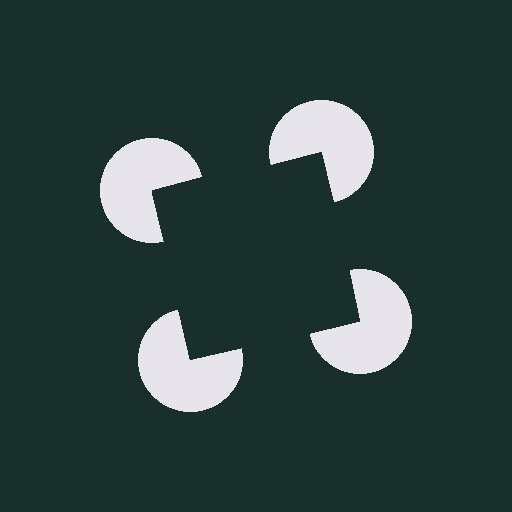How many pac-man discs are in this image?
There are 4 — one at each vertex of the illusory square.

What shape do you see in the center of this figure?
An illusory square — its edges are inferred from the aligned wedge cuts in the pac-man discs, not physically drawn.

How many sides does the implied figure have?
4 sides.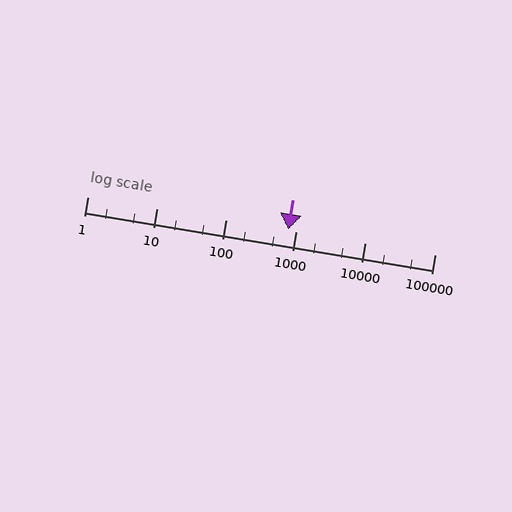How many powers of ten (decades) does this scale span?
The scale spans 5 decades, from 1 to 100000.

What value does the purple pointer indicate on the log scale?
The pointer indicates approximately 770.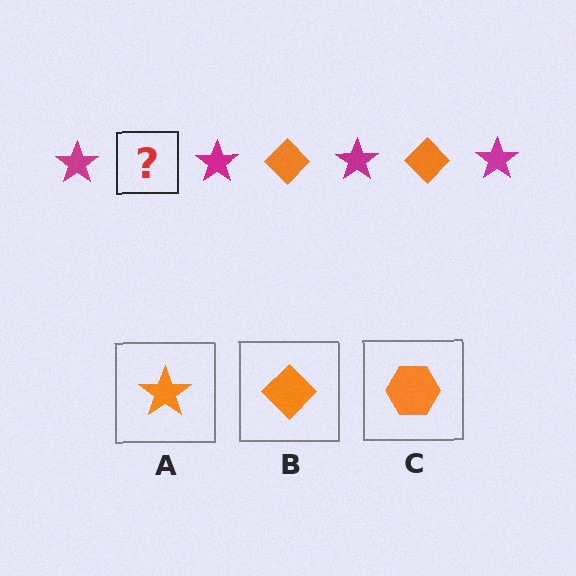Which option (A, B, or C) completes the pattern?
B.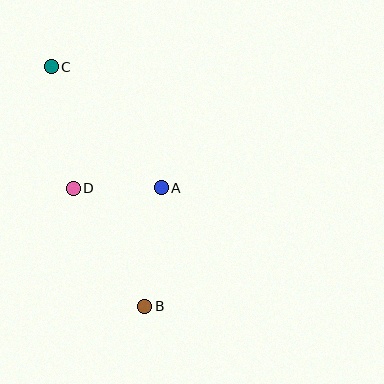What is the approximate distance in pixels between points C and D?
The distance between C and D is approximately 124 pixels.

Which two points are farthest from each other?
Points B and C are farthest from each other.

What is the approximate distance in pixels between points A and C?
The distance between A and C is approximately 163 pixels.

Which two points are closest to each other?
Points A and D are closest to each other.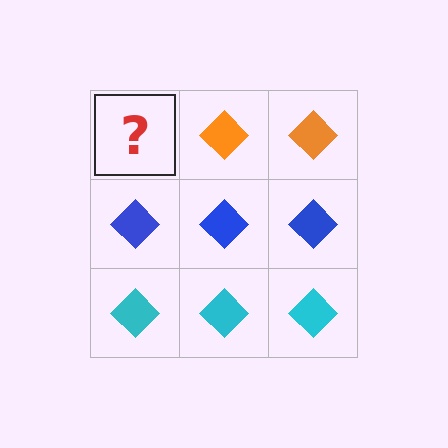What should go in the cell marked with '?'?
The missing cell should contain an orange diamond.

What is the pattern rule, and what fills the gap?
The rule is that each row has a consistent color. The gap should be filled with an orange diamond.